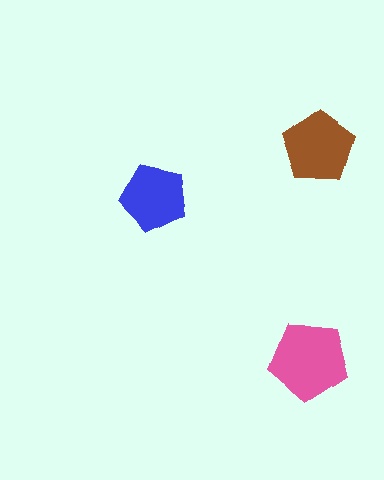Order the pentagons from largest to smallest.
the pink one, the brown one, the blue one.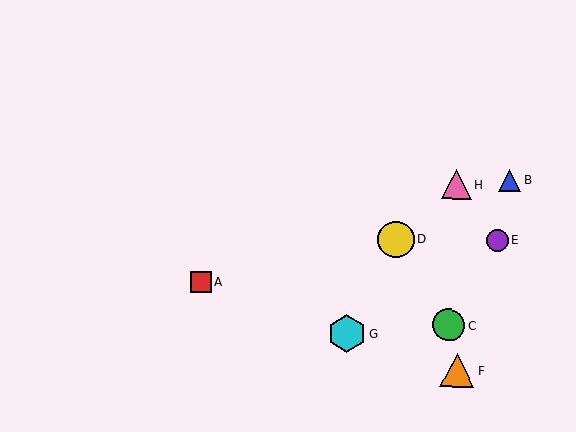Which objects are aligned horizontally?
Objects D, E are aligned horizontally.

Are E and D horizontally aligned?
Yes, both are at y≈240.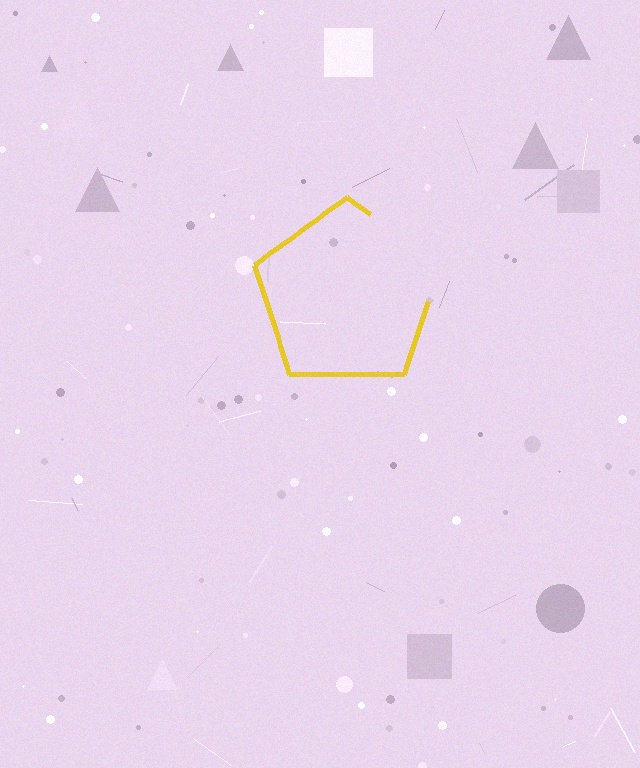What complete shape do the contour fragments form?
The contour fragments form a pentagon.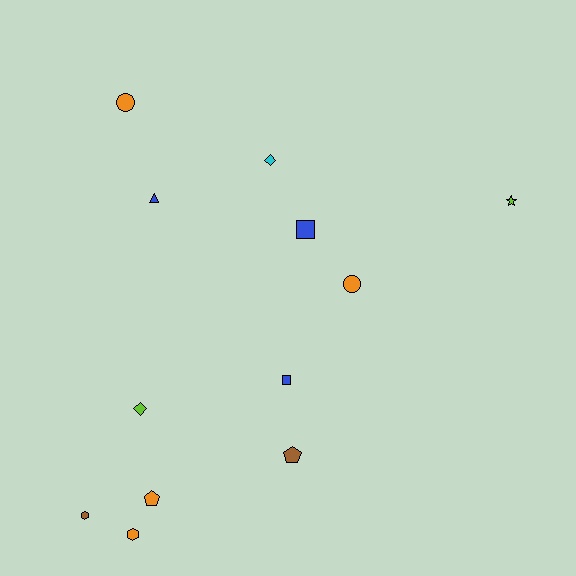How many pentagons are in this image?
There are 2 pentagons.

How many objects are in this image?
There are 12 objects.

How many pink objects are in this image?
There are no pink objects.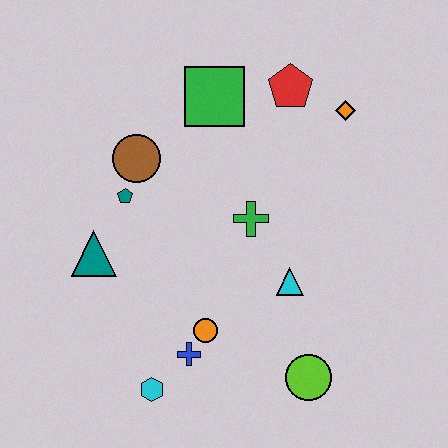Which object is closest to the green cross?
The cyan triangle is closest to the green cross.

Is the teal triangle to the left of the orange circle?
Yes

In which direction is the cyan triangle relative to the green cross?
The cyan triangle is below the green cross.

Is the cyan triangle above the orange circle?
Yes